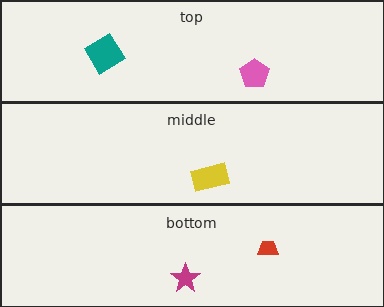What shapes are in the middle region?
The yellow rectangle.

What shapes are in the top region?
The pink pentagon, the teal diamond.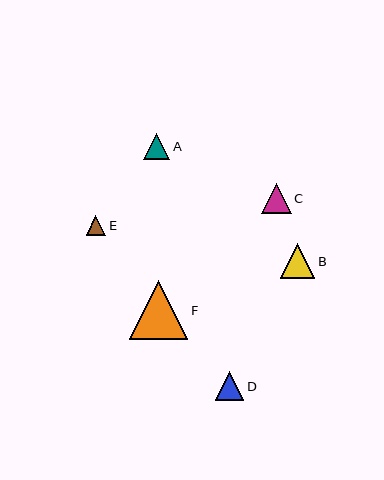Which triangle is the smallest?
Triangle E is the smallest with a size of approximately 19 pixels.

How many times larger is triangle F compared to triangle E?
Triangle F is approximately 3.0 times the size of triangle E.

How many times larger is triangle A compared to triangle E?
Triangle A is approximately 1.3 times the size of triangle E.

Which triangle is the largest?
Triangle F is the largest with a size of approximately 58 pixels.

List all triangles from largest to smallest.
From largest to smallest: F, B, C, D, A, E.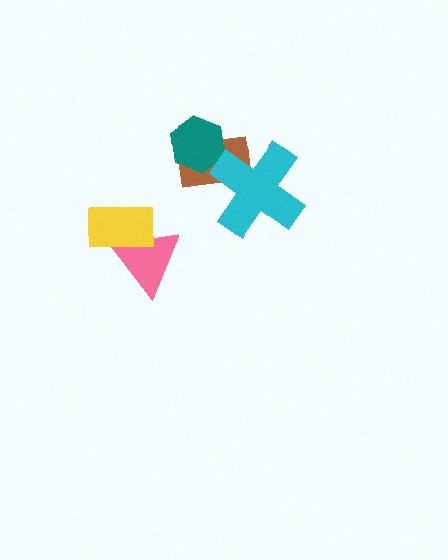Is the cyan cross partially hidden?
No, no other shape covers it.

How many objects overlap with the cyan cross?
1 object overlaps with the cyan cross.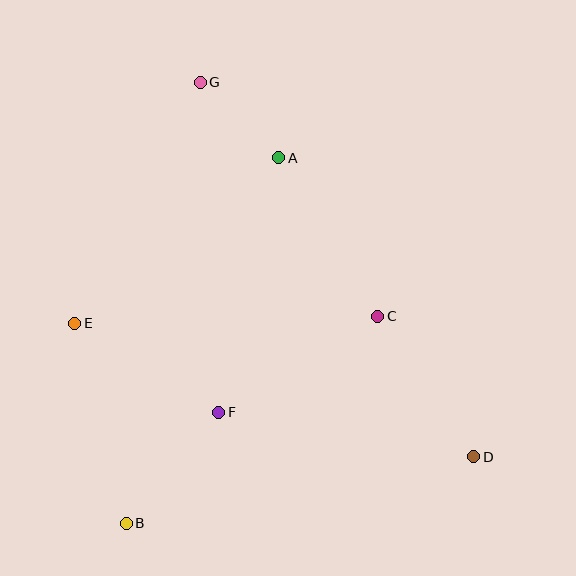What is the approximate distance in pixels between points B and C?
The distance between B and C is approximately 326 pixels.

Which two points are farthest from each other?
Points D and G are farthest from each other.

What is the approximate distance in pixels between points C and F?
The distance between C and F is approximately 186 pixels.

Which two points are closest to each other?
Points A and G are closest to each other.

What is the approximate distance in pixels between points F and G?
The distance between F and G is approximately 331 pixels.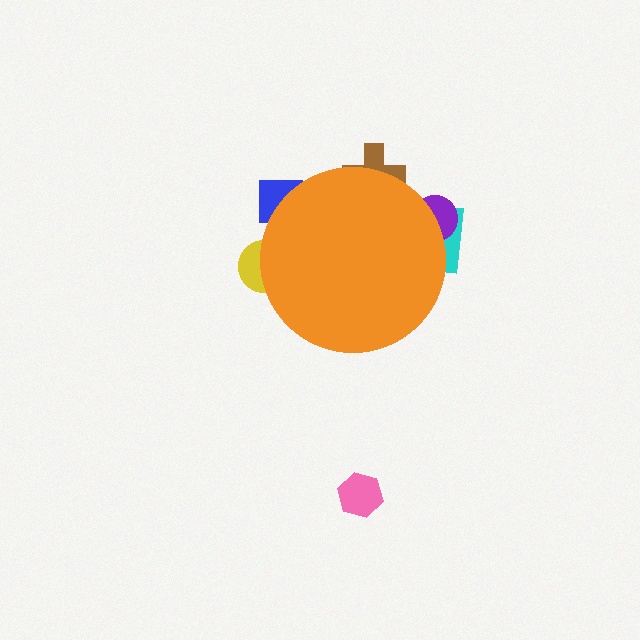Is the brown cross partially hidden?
Yes, the brown cross is partially hidden behind the orange circle.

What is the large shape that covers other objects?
An orange circle.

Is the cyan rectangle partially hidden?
Yes, the cyan rectangle is partially hidden behind the orange circle.